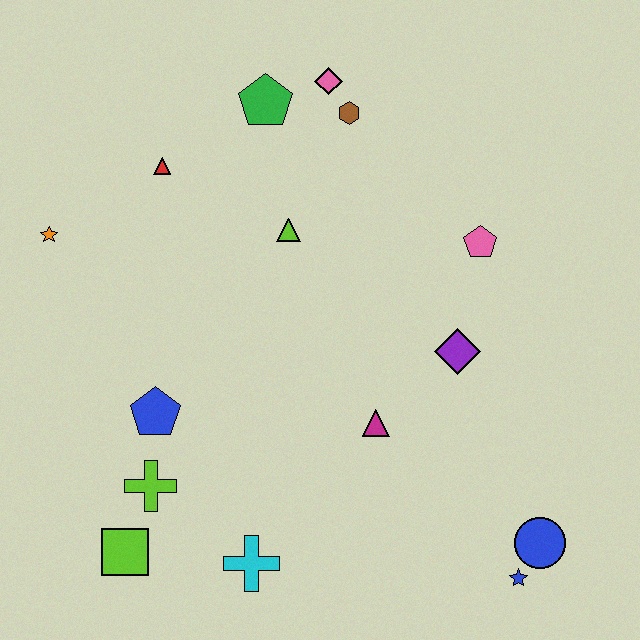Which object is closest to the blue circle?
The blue star is closest to the blue circle.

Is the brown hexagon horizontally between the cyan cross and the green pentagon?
No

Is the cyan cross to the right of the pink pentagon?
No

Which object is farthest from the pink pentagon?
The lime square is farthest from the pink pentagon.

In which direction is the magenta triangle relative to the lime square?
The magenta triangle is to the right of the lime square.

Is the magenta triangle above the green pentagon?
No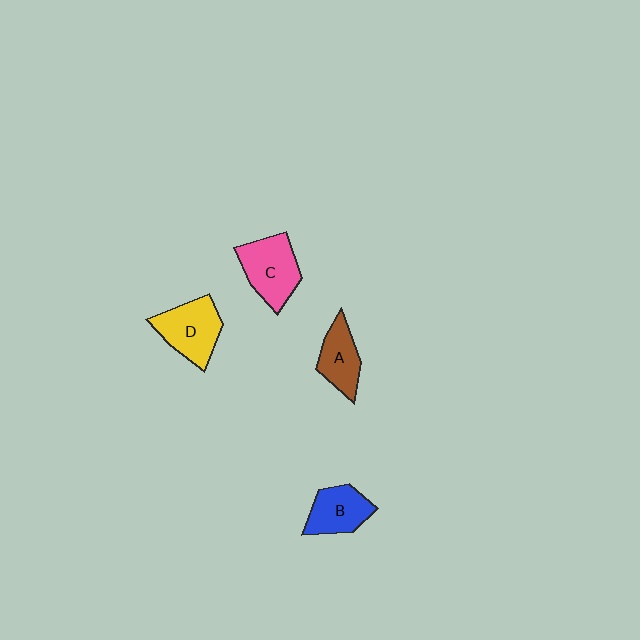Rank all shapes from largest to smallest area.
From largest to smallest: C (pink), D (yellow), B (blue), A (brown).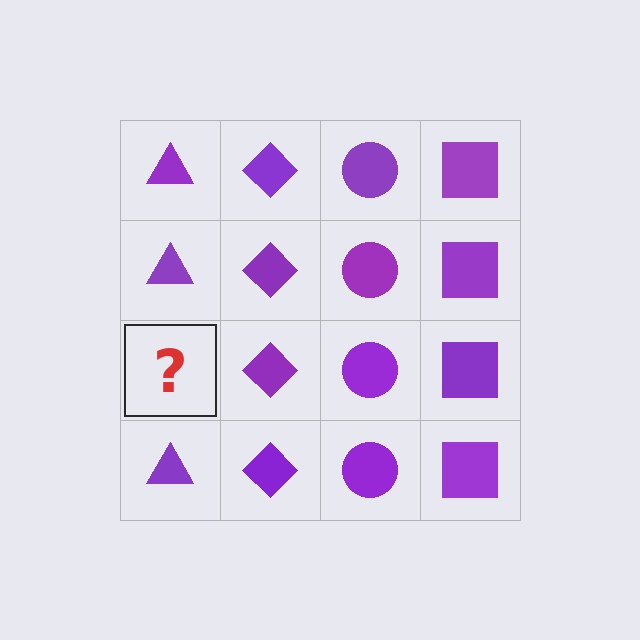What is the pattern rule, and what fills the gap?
The rule is that each column has a consistent shape. The gap should be filled with a purple triangle.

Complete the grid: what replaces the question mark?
The question mark should be replaced with a purple triangle.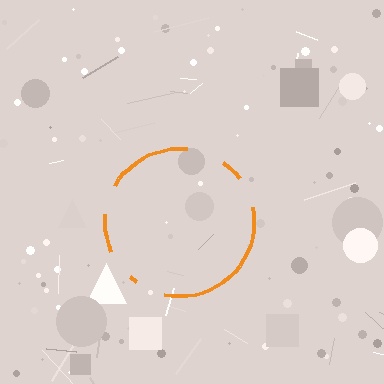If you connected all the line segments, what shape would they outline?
They would outline a circle.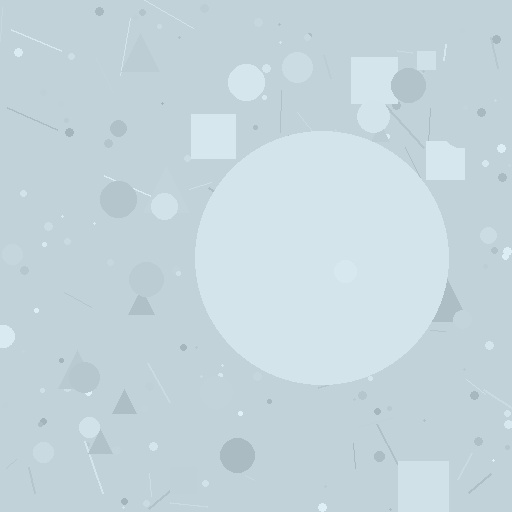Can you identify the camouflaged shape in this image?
The camouflaged shape is a circle.